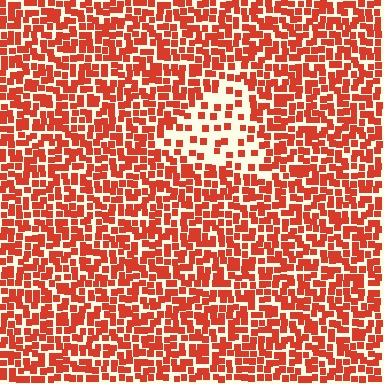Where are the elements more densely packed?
The elements are more densely packed outside the triangle boundary.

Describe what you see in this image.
The image contains small red elements arranged at two different densities. A triangle-shaped region is visible where the elements are less densely packed than the surrounding area.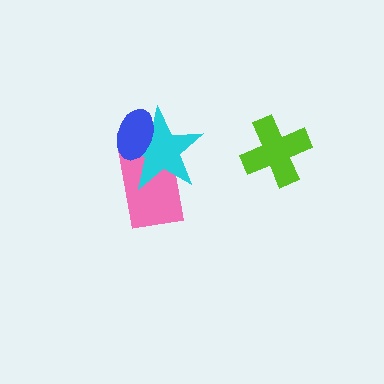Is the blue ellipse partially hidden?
No, no other shape covers it.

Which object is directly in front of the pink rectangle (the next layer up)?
The cyan star is directly in front of the pink rectangle.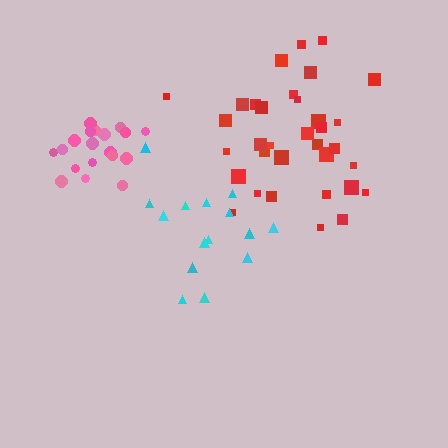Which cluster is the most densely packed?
Pink.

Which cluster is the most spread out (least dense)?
Cyan.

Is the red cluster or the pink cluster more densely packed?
Pink.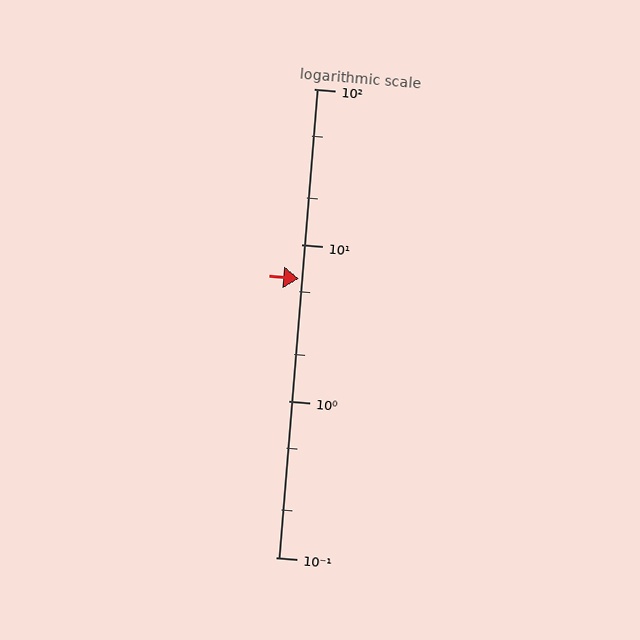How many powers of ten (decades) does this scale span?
The scale spans 3 decades, from 0.1 to 100.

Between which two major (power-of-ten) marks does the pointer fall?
The pointer is between 1 and 10.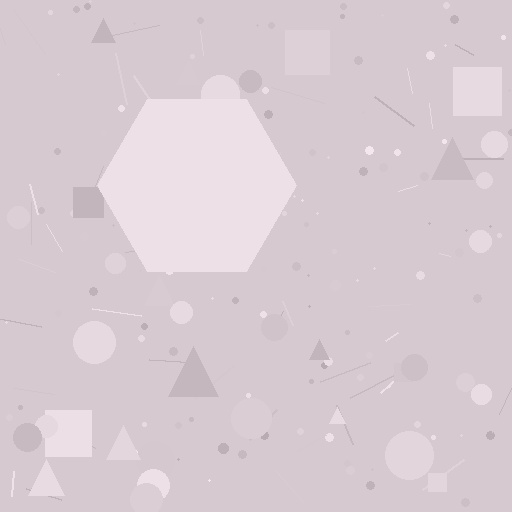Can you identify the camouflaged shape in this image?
The camouflaged shape is a hexagon.